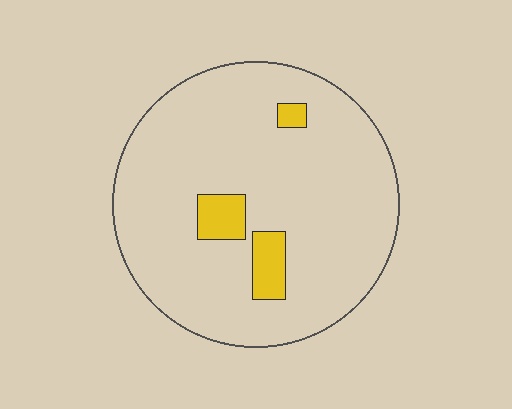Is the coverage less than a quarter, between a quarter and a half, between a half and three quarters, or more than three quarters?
Less than a quarter.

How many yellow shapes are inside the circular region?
3.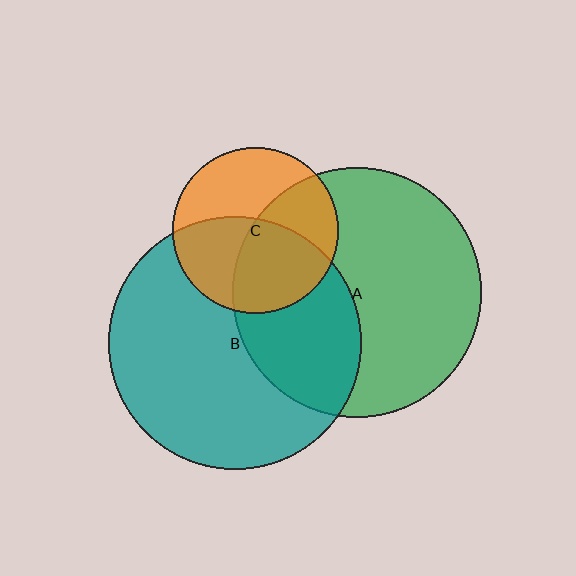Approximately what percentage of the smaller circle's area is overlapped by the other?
Approximately 35%.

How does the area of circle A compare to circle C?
Approximately 2.3 times.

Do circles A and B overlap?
Yes.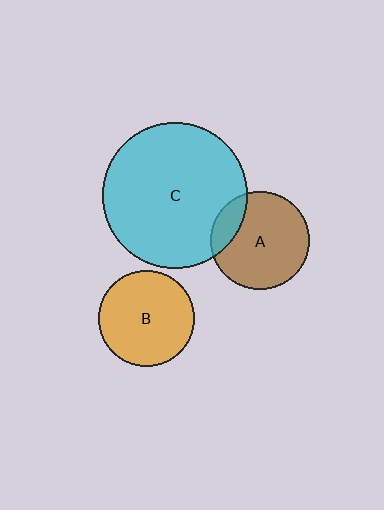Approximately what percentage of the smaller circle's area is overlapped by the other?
Approximately 15%.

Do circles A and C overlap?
Yes.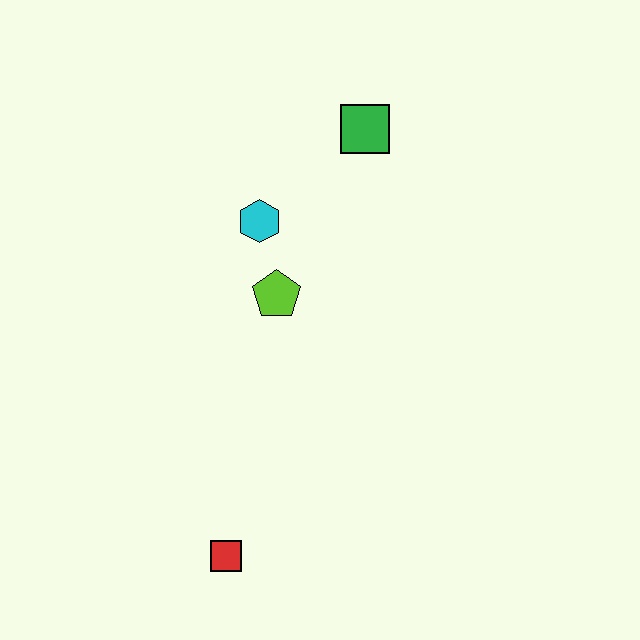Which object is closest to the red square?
The lime pentagon is closest to the red square.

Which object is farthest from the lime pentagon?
The red square is farthest from the lime pentagon.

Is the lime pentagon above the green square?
No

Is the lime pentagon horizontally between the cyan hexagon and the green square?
Yes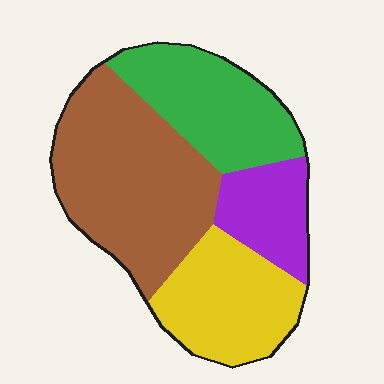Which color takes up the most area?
Brown, at roughly 40%.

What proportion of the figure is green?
Green covers about 25% of the figure.